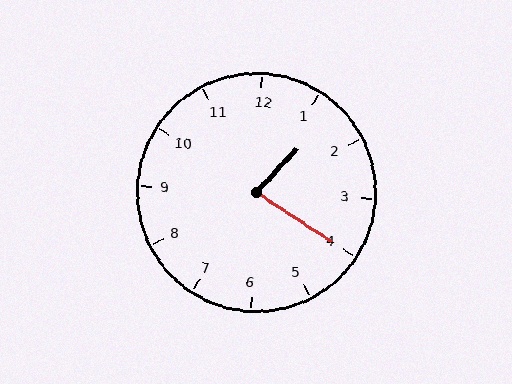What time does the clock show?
1:20.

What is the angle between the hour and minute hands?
Approximately 80 degrees.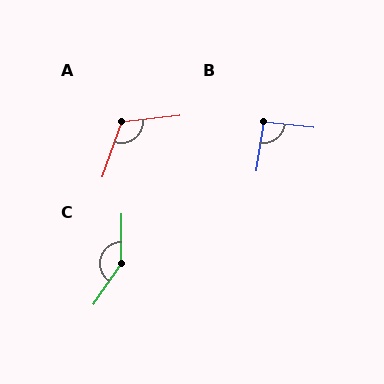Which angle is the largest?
C, at approximately 146 degrees.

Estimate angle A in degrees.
Approximately 116 degrees.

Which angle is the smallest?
B, at approximately 93 degrees.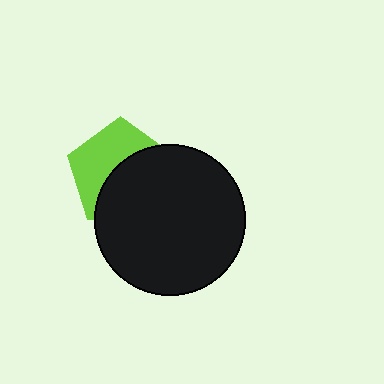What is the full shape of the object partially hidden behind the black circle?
The partially hidden object is a lime pentagon.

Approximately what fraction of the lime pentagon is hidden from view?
Roughly 54% of the lime pentagon is hidden behind the black circle.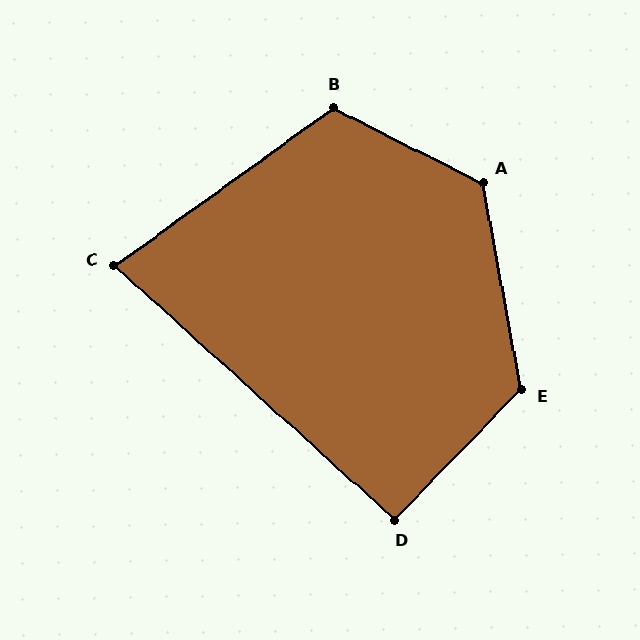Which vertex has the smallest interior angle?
C, at approximately 78 degrees.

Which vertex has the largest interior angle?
A, at approximately 127 degrees.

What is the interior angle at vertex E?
Approximately 125 degrees (obtuse).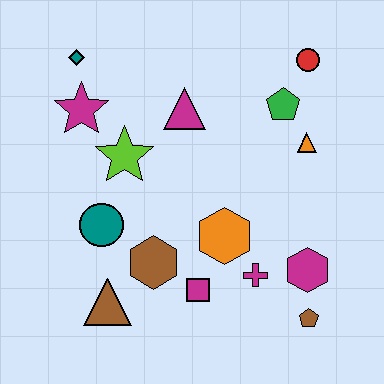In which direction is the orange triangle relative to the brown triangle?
The orange triangle is to the right of the brown triangle.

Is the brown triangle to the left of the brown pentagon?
Yes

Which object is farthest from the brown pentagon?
The teal diamond is farthest from the brown pentagon.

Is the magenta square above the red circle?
No